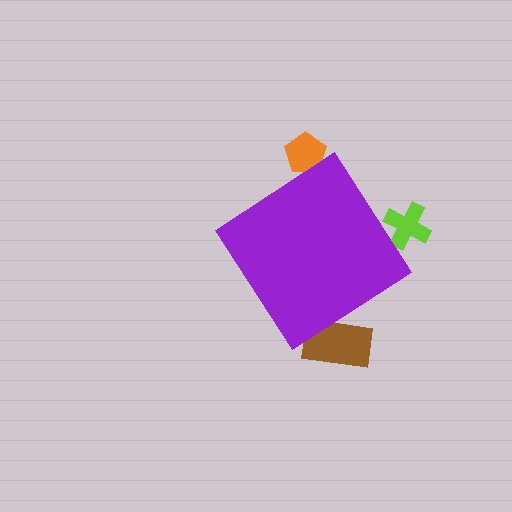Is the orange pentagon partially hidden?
Yes, the orange pentagon is partially hidden behind the purple diamond.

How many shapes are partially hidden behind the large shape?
3 shapes are partially hidden.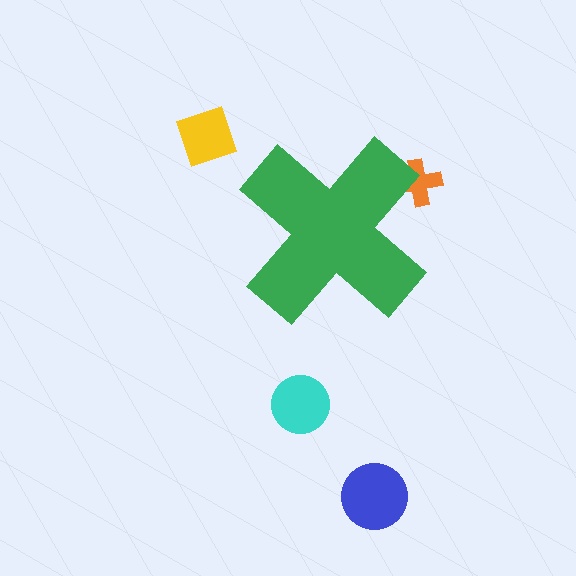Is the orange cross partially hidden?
Yes, the orange cross is partially hidden behind the green cross.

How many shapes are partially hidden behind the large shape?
1 shape is partially hidden.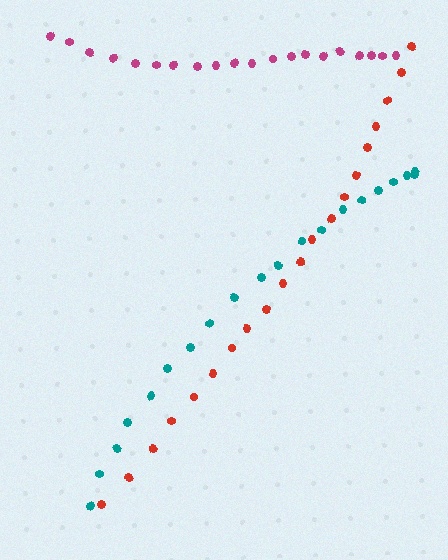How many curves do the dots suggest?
There are 3 distinct paths.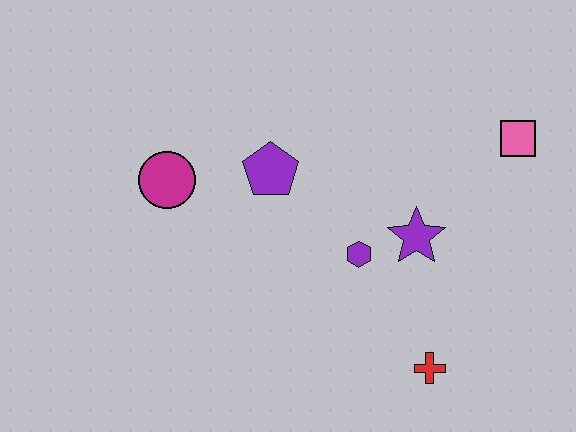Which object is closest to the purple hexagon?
The purple star is closest to the purple hexagon.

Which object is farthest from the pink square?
The magenta circle is farthest from the pink square.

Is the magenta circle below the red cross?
No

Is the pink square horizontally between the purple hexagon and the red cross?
No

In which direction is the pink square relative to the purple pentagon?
The pink square is to the right of the purple pentagon.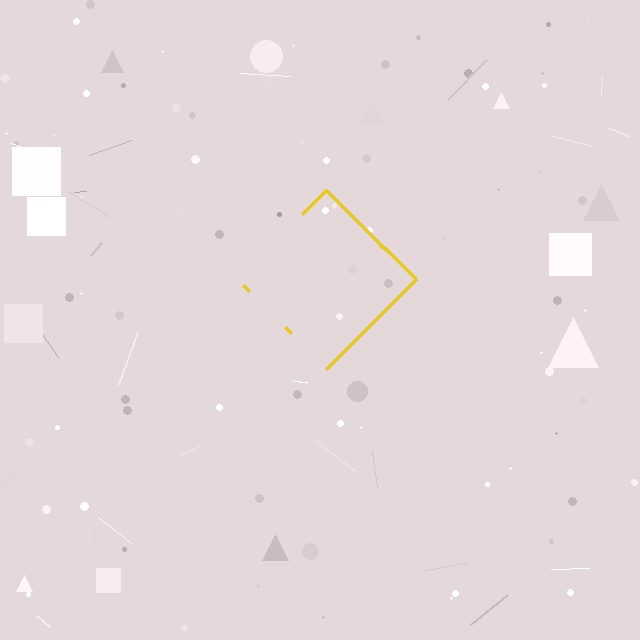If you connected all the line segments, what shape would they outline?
They would outline a diamond.